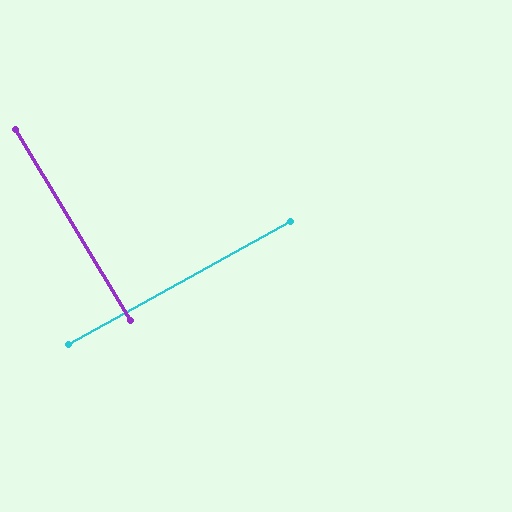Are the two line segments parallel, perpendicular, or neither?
Perpendicular — they meet at approximately 88°.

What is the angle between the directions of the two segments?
Approximately 88 degrees.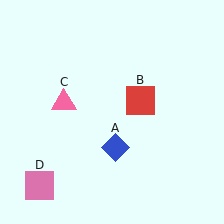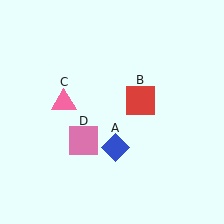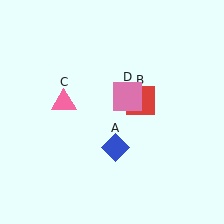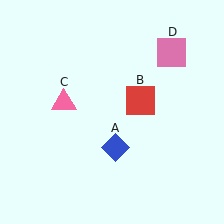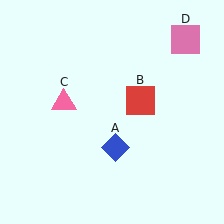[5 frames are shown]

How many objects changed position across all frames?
1 object changed position: pink square (object D).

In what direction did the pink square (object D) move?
The pink square (object D) moved up and to the right.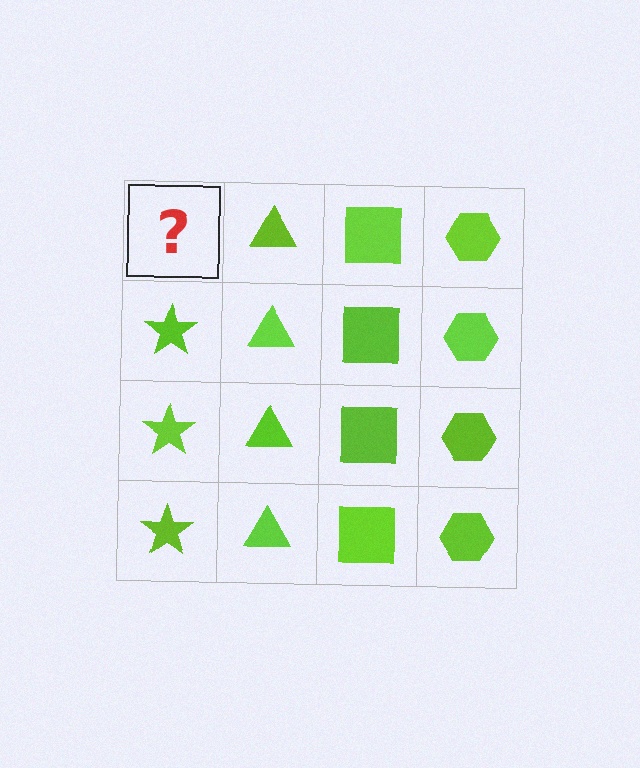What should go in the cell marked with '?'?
The missing cell should contain a lime star.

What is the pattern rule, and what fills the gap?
The rule is that each column has a consistent shape. The gap should be filled with a lime star.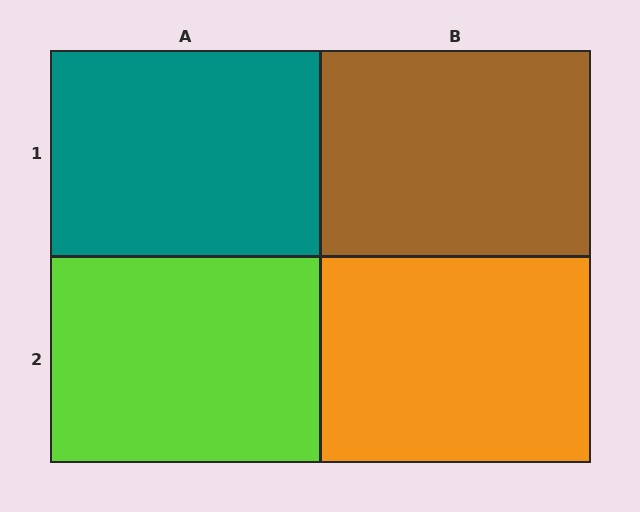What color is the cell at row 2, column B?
Orange.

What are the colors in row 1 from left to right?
Teal, brown.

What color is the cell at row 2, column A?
Lime.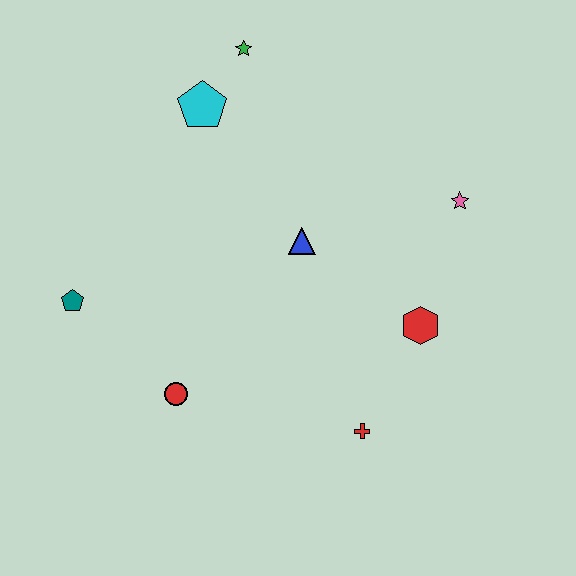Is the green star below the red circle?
No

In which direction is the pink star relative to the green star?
The pink star is to the right of the green star.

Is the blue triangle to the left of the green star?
No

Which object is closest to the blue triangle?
The red hexagon is closest to the blue triangle.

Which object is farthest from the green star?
The red cross is farthest from the green star.